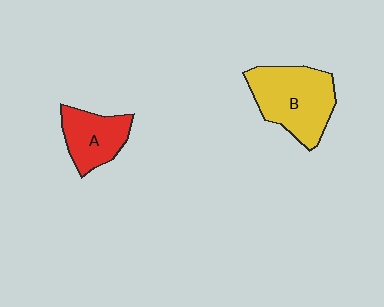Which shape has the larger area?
Shape B (yellow).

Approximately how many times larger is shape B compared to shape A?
Approximately 1.6 times.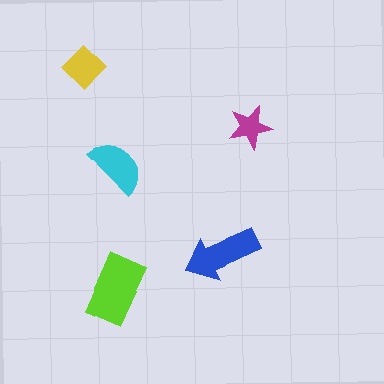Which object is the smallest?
The magenta star.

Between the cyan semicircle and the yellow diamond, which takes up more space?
The cyan semicircle.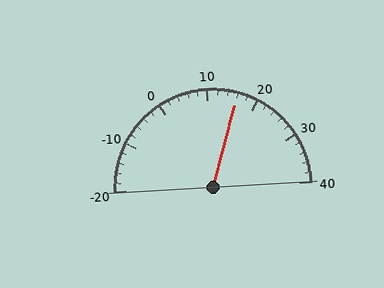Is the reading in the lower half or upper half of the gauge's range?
The reading is in the upper half of the range (-20 to 40).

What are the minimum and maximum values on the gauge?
The gauge ranges from -20 to 40.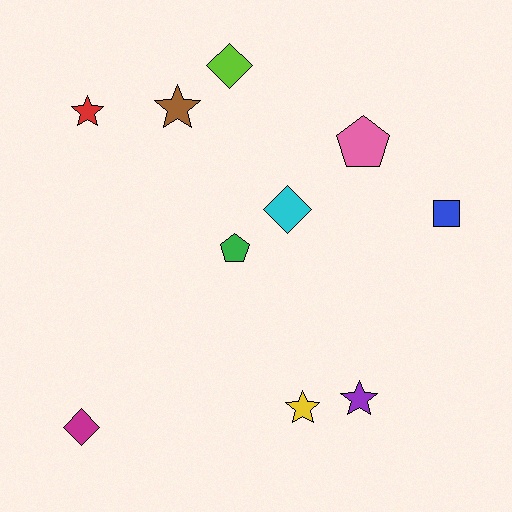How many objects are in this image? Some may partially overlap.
There are 10 objects.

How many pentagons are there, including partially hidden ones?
There are 2 pentagons.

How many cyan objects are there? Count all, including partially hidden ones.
There is 1 cyan object.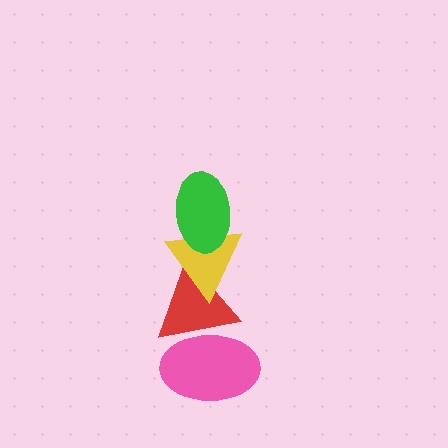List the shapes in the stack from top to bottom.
From top to bottom: the green ellipse, the yellow triangle, the red triangle, the pink ellipse.